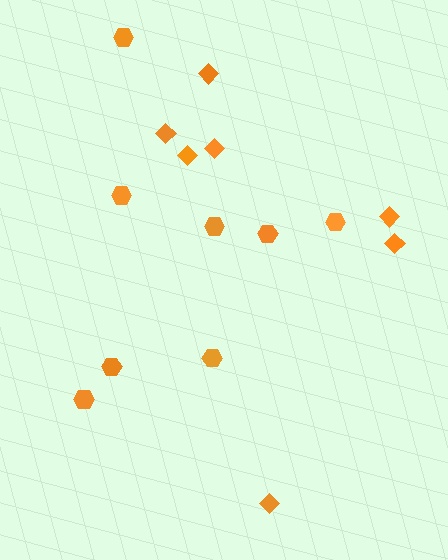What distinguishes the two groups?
There are 2 groups: one group of diamonds (7) and one group of hexagons (8).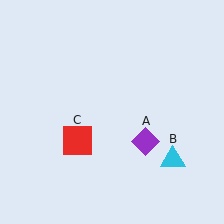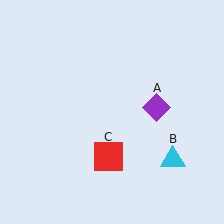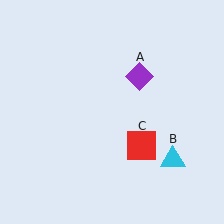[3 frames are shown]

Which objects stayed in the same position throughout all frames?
Cyan triangle (object B) remained stationary.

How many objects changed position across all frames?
2 objects changed position: purple diamond (object A), red square (object C).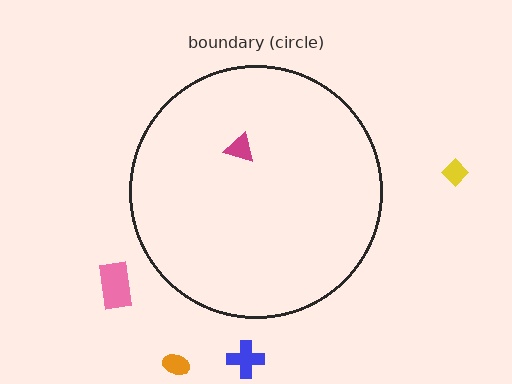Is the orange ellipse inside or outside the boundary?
Outside.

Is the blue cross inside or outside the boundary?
Outside.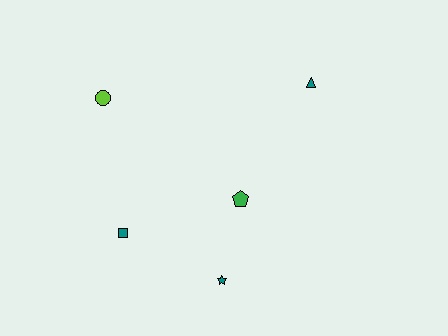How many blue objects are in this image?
There are no blue objects.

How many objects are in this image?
There are 5 objects.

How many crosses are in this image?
There are no crosses.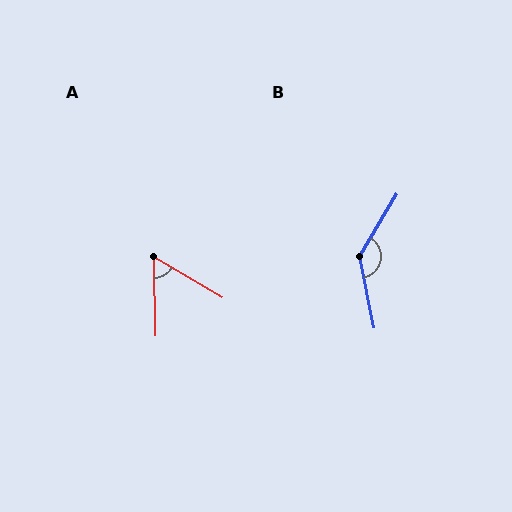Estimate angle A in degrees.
Approximately 58 degrees.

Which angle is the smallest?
A, at approximately 58 degrees.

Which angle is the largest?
B, at approximately 138 degrees.